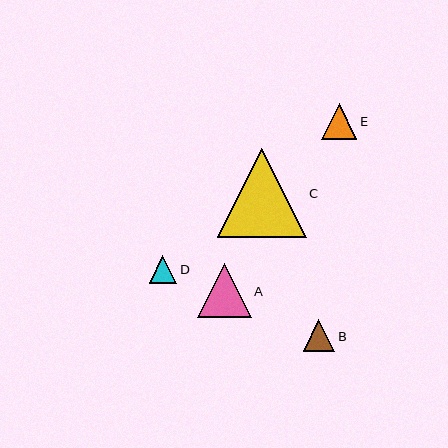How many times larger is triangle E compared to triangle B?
Triangle E is approximately 1.1 times the size of triangle B.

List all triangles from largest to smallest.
From largest to smallest: C, A, E, B, D.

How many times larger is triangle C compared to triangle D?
Triangle C is approximately 3.2 times the size of triangle D.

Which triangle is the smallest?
Triangle D is the smallest with a size of approximately 28 pixels.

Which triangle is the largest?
Triangle C is the largest with a size of approximately 89 pixels.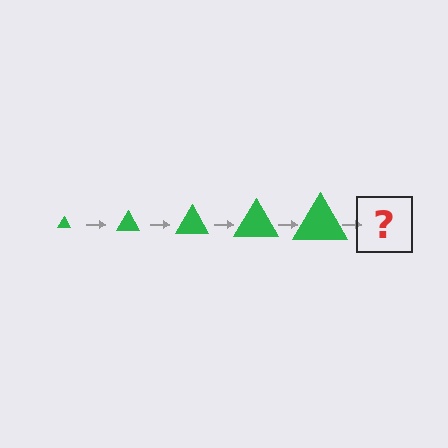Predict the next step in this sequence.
The next step is a green triangle, larger than the previous one.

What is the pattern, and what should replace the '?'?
The pattern is that the triangle gets progressively larger each step. The '?' should be a green triangle, larger than the previous one.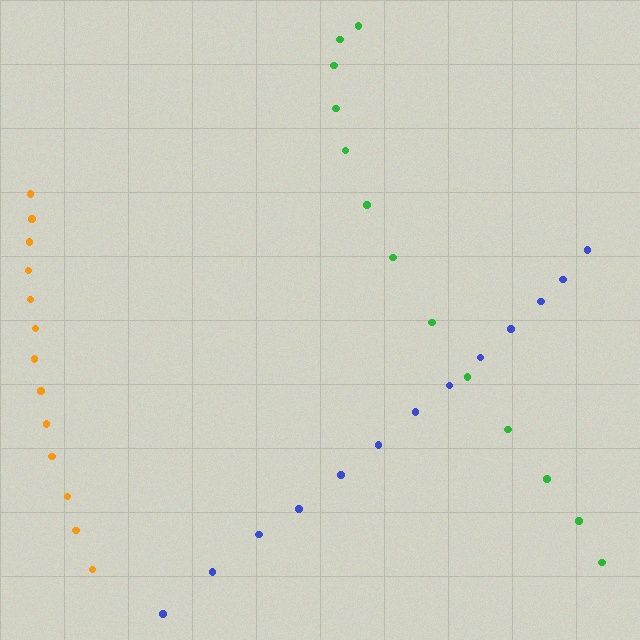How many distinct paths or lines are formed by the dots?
There are 3 distinct paths.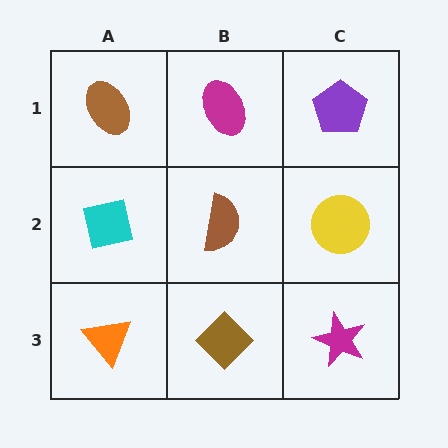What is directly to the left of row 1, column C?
A magenta ellipse.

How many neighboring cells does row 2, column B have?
4.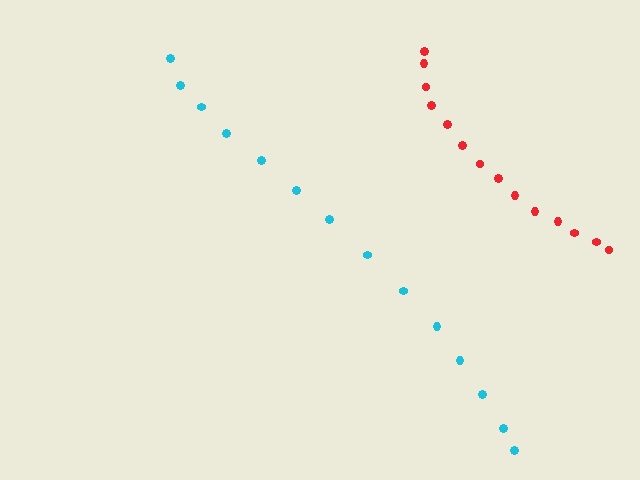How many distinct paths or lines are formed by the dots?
There are 2 distinct paths.